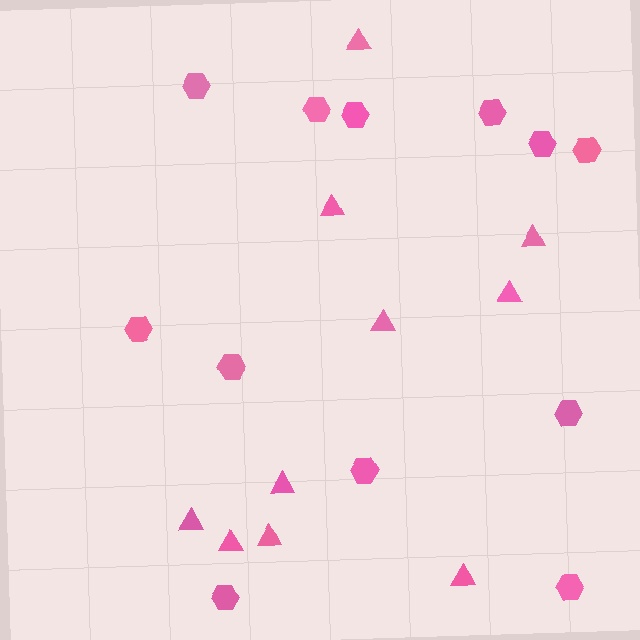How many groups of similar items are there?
There are 2 groups: one group of triangles (10) and one group of hexagons (12).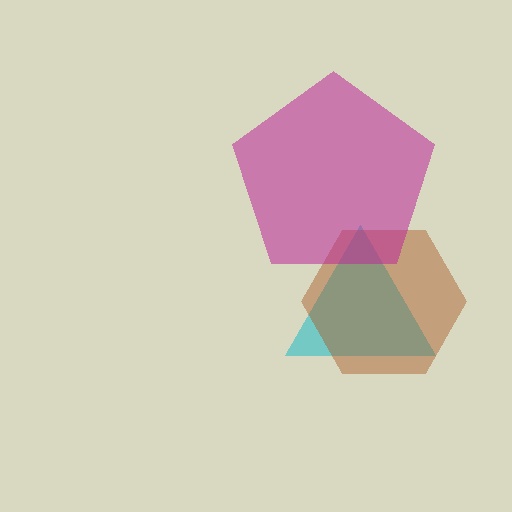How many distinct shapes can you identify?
There are 3 distinct shapes: a cyan triangle, a brown hexagon, a magenta pentagon.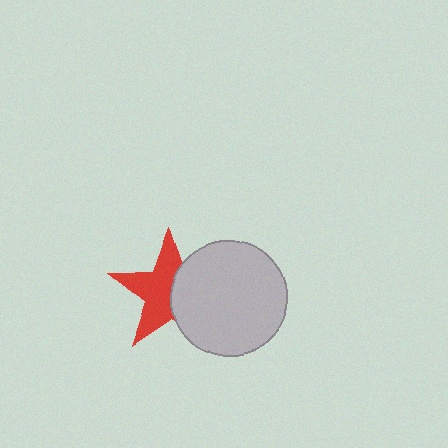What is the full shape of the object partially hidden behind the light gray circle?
The partially hidden object is a red star.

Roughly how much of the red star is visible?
About half of it is visible (roughly 58%).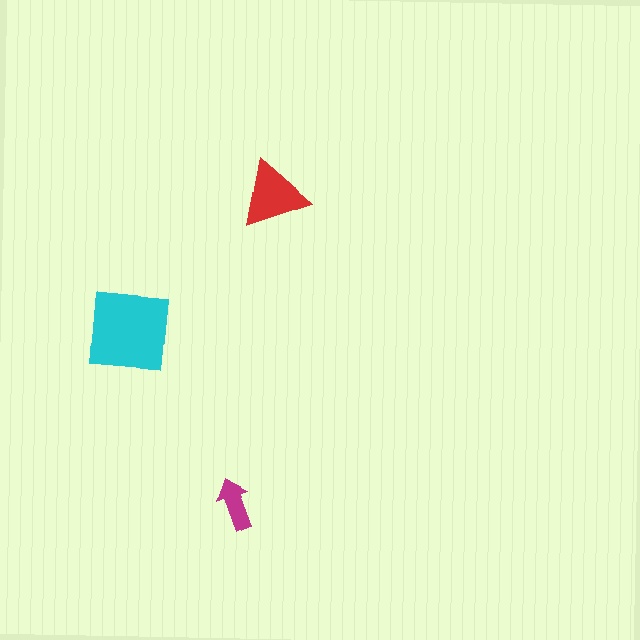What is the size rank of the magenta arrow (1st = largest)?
3rd.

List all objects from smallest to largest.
The magenta arrow, the red triangle, the cyan square.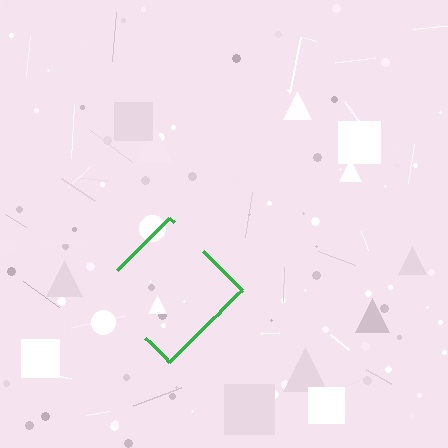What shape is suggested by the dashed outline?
The dashed outline suggests a diamond.